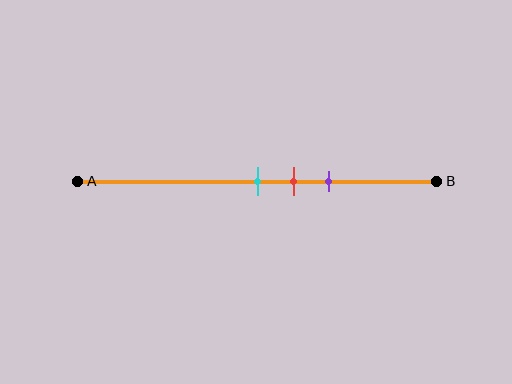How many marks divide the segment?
There are 3 marks dividing the segment.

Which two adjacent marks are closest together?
The cyan and red marks are the closest adjacent pair.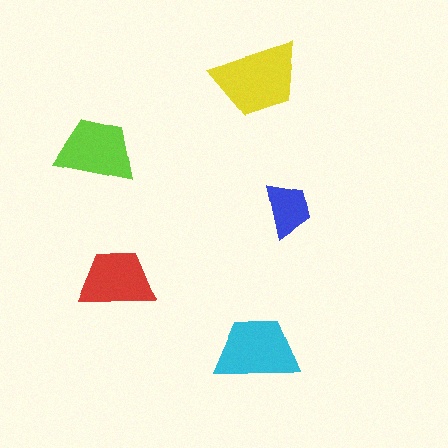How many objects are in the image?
There are 5 objects in the image.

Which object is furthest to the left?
The lime trapezoid is leftmost.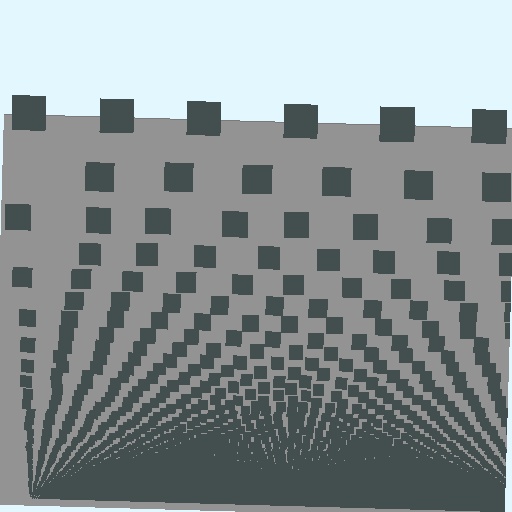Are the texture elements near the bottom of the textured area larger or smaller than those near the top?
Smaller. The gradient is inverted — elements near the bottom are smaller and denser.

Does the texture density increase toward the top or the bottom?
Density increases toward the bottom.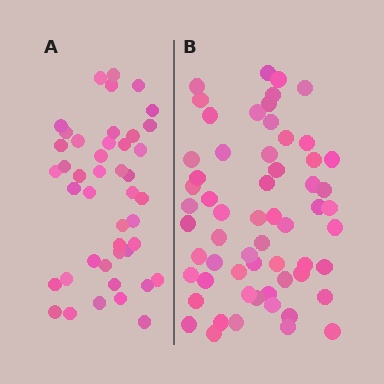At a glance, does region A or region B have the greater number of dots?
Region B (the right region) has more dots.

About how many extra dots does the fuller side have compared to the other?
Region B has approximately 15 more dots than region A.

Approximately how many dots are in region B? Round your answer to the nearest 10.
About 60 dots.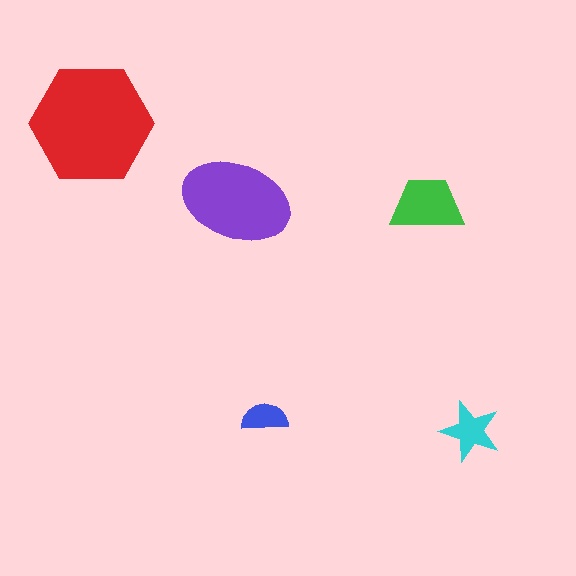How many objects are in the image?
There are 5 objects in the image.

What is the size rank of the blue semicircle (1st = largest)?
5th.